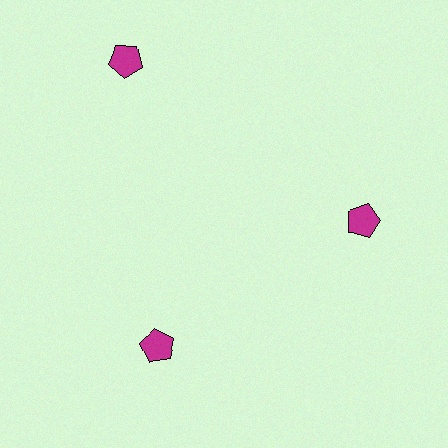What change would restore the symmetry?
The symmetry would be restored by moving it inward, back onto the ring so that all 3 pentagons sit at equal angles and equal distance from the center.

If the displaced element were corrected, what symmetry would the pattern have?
It would have 3-fold rotational symmetry — the pattern would map onto itself every 120 degrees.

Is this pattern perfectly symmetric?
No. The 3 magenta pentagons are arranged in a ring, but one element near the 11 o'clock position is pushed outward from the center, breaking the 3-fold rotational symmetry.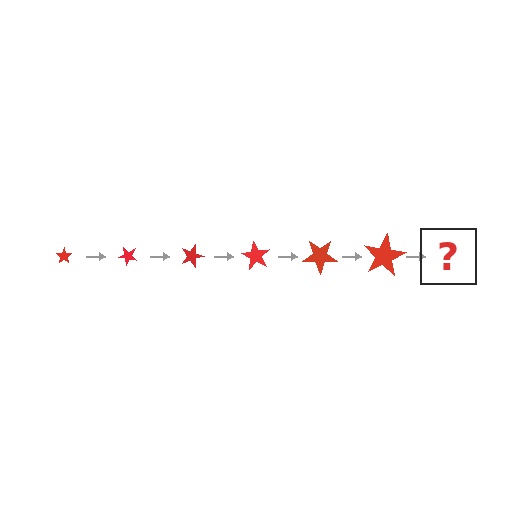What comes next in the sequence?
The next element should be a star, larger than the previous one and rotated 270 degrees from the start.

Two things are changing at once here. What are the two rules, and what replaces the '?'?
The two rules are that the star grows larger each step and it rotates 45 degrees each step. The '?' should be a star, larger than the previous one and rotated 270 degrees from the start.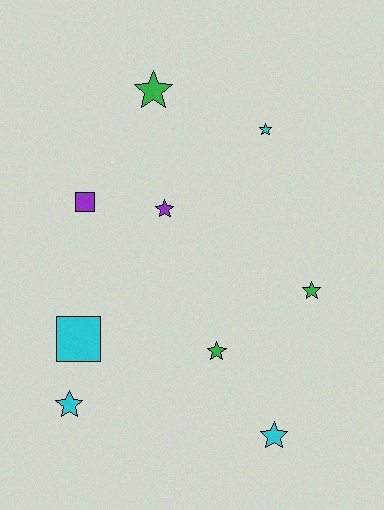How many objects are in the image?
There are 9 objects.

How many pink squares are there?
There are no pink squares.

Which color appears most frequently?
Cyan, with 4 objects.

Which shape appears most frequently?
Star, with 7 objects.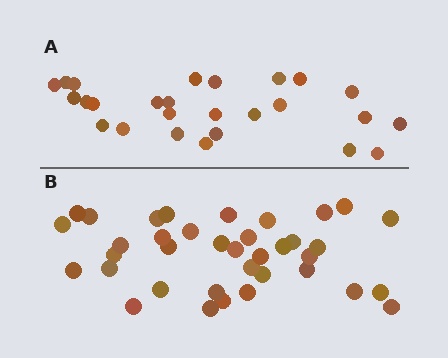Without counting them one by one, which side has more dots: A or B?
Region B (the bottom region) has more dots.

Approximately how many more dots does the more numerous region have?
Region B has roughly 12 or so more dots than region A.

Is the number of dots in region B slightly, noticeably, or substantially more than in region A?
Region B has noticeably more, but not dramatically so. The ratio is roughly 1.4 to 1.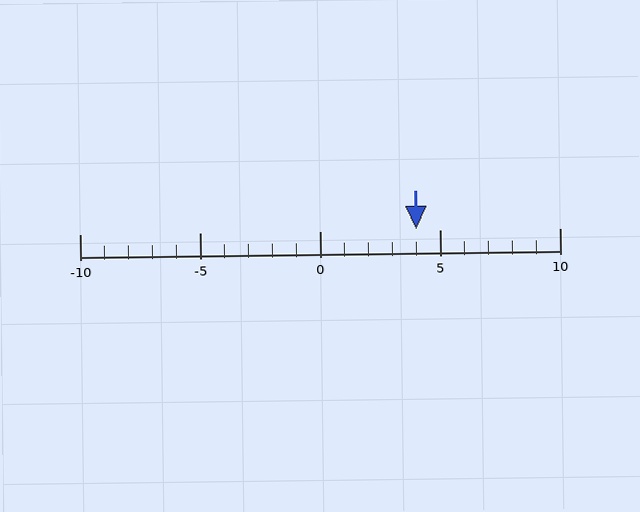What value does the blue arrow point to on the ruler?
The blue arrow points to approximately 4.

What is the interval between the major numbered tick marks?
The major tick marks are spaced 5 units apart.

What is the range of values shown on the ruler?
The ruler shows values from -10 to 10.